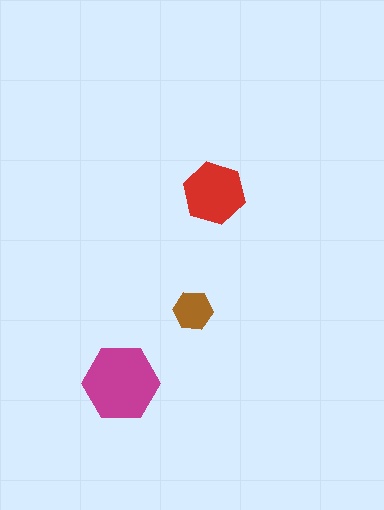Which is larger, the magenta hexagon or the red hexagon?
The magenta one.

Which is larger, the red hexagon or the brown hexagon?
The red one.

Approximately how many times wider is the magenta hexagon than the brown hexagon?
About 2 times wider.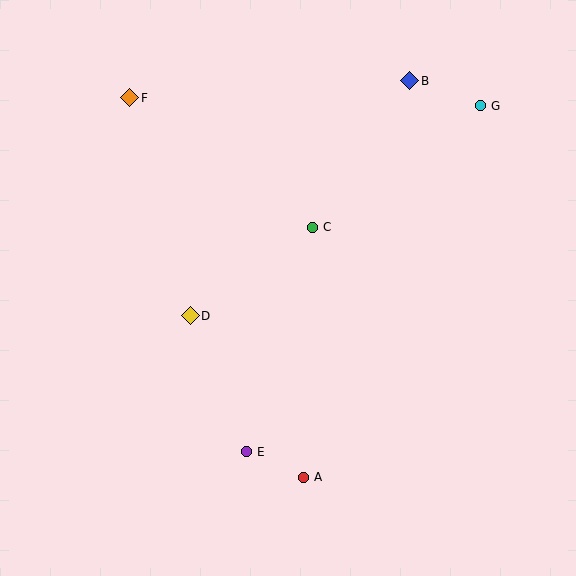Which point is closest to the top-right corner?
Point G is closest to the top-right corner.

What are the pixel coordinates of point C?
Point C is at (312, 227).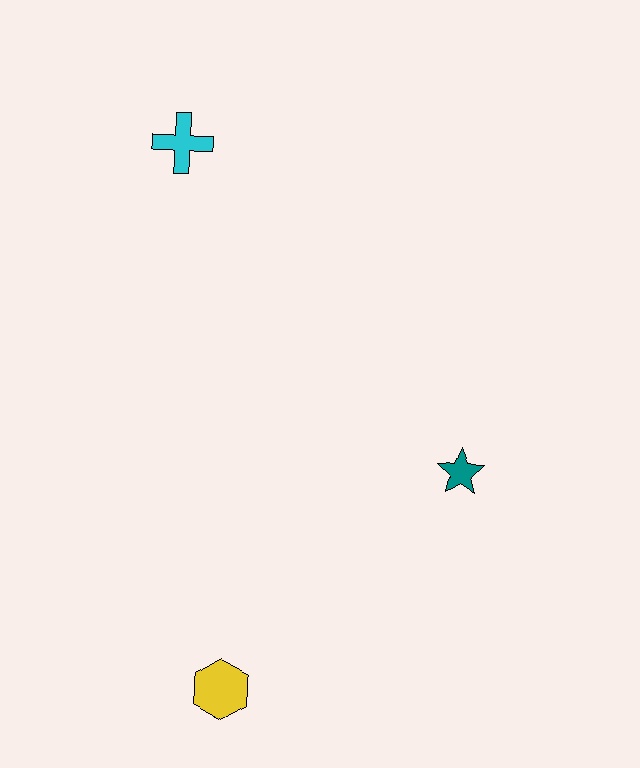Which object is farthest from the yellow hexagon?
The cyan cross is farthest from the yellow hexagon.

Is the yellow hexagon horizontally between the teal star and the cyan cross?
Yes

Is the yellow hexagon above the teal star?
No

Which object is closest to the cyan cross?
The teal star is closest to the cyan cross.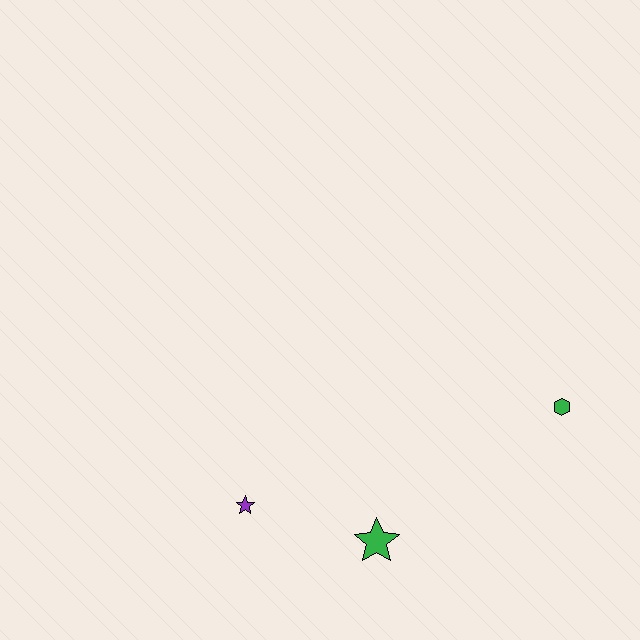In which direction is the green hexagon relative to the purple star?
The green hexagon is to the right of the purple star.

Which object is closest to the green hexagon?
The green star is closest to the green hexagon.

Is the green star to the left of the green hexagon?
Yes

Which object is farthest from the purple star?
The green hexagon is farthest from the purple star.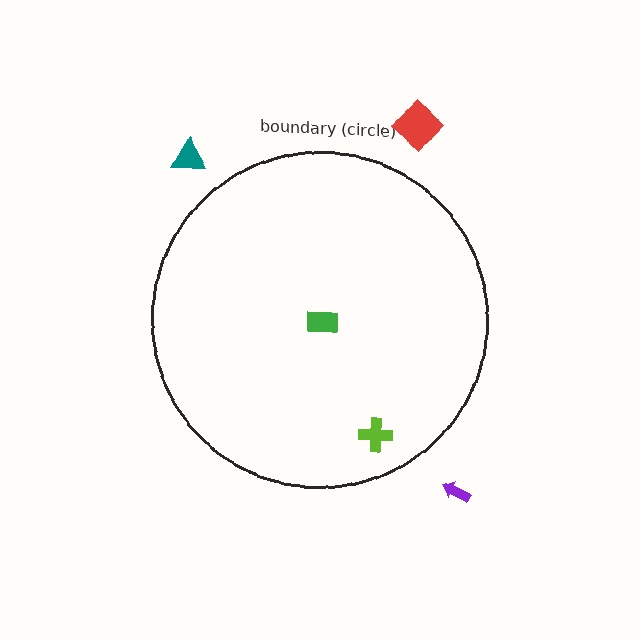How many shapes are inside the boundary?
2 inside, 3 outside.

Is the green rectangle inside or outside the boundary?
Inside.